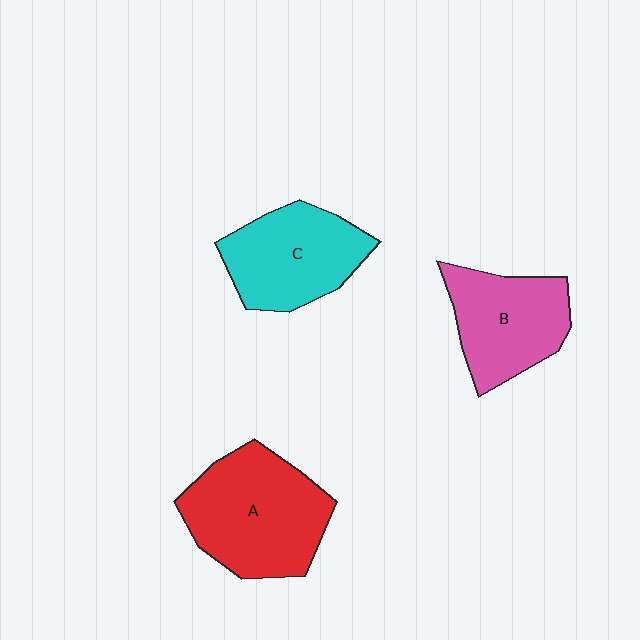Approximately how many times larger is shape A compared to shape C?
Approximately 1.3 times.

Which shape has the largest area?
Shape A (red).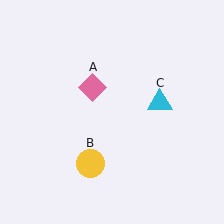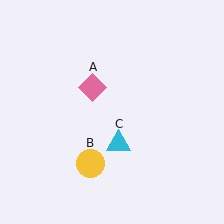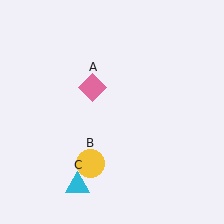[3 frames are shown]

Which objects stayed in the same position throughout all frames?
Pink diamond (object A) and yellow circle (object B) remained stationary.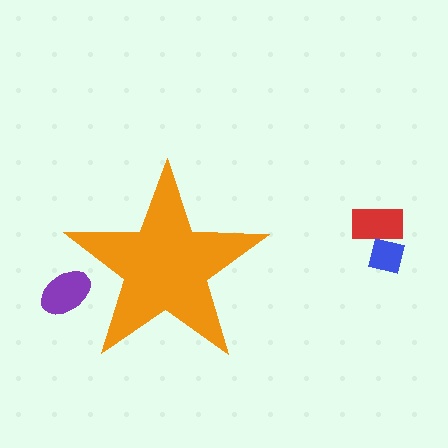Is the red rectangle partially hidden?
No, the red rectangle is fully visible.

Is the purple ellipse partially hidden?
Yes, the purple ellipse is partially hidden behind the orange star.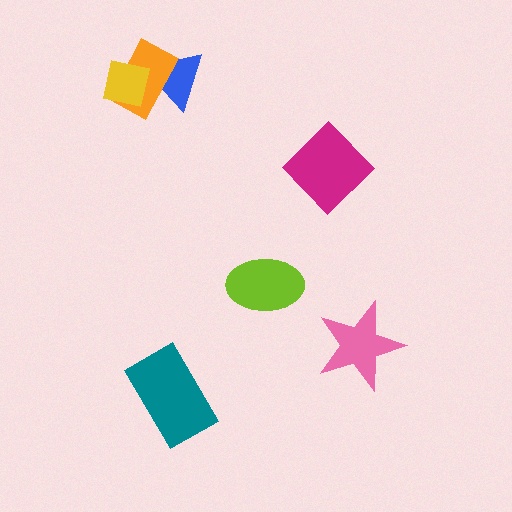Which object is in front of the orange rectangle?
The yellow square is in front of the orange rectangle.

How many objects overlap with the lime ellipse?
0 objects overlap with the lime ellipse.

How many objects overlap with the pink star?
0 objects overlap with the pink star.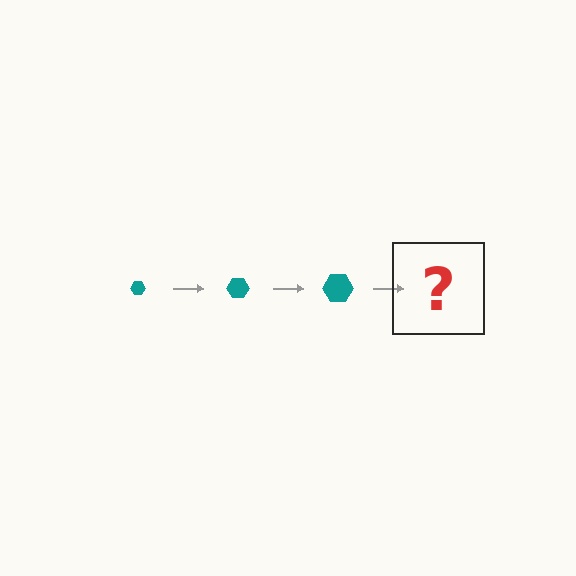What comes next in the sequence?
The next element should be a teal hexagon, larger than the previous one.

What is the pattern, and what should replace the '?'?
The pattern is that the hexagon gets progressively larger each step. The '?' should be a teal hexagon, larger than the previous one.